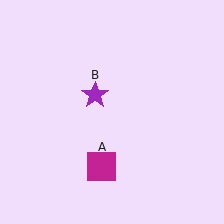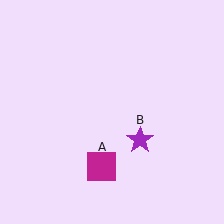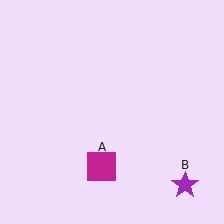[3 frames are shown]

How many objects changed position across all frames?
1 object changed position: purple star (object B).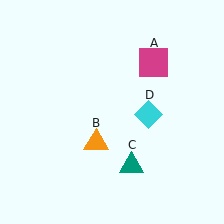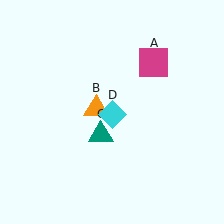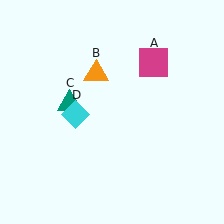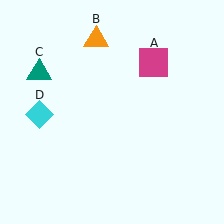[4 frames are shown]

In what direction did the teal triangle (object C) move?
The teal triangle (object C) moved up and to the left.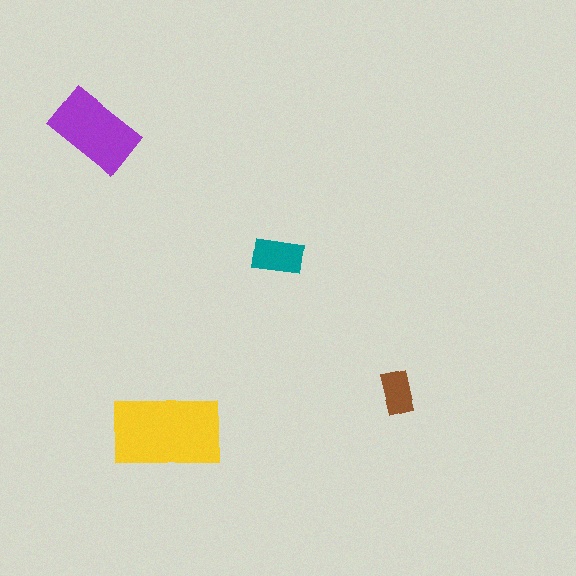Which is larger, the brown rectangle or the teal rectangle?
The teal one.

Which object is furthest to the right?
The brown rectangle is rightmost.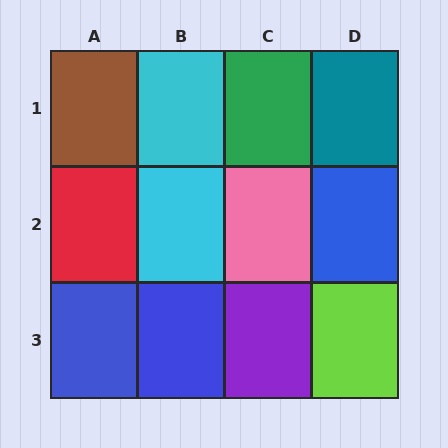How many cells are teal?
1 cell is teal.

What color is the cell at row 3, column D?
Lime.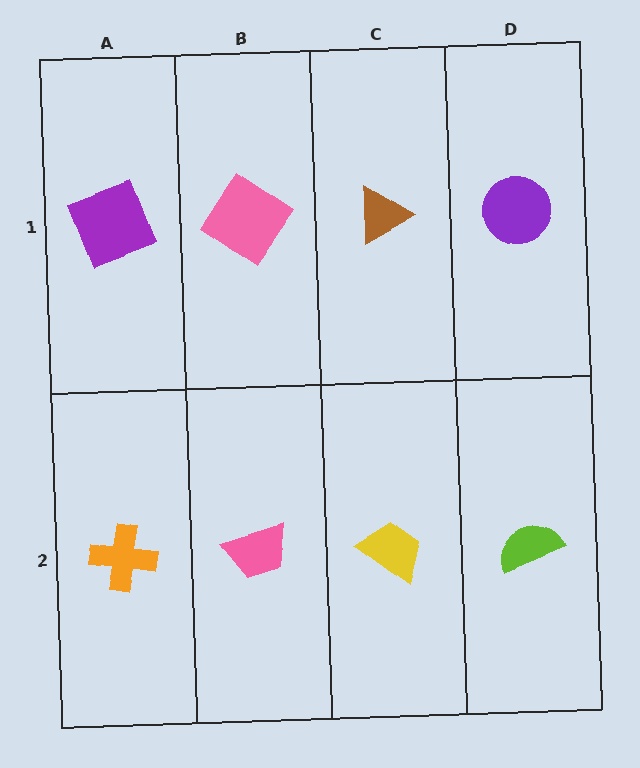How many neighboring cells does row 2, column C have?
3.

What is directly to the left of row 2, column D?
A yellow trapezoid.